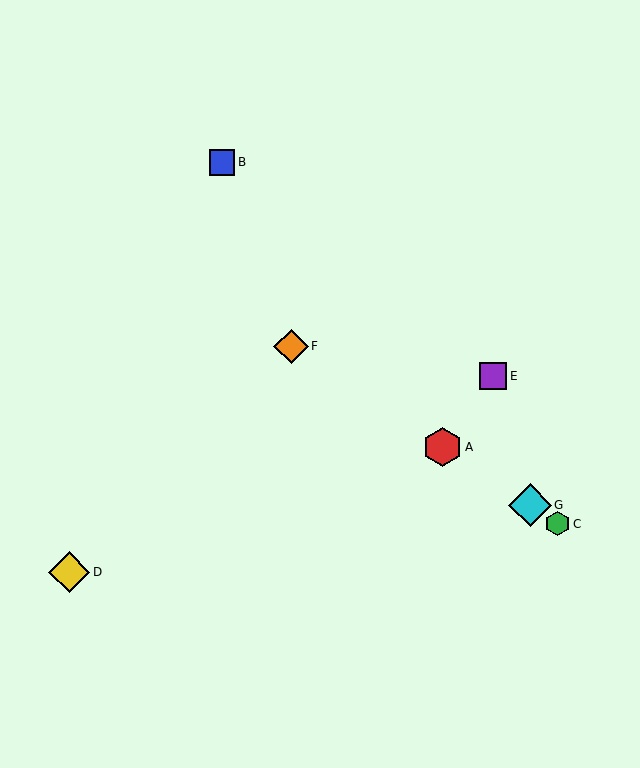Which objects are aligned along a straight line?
Objects A, C, F, G are aligned along a straight line.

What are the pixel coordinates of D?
Object D is at (69, 572).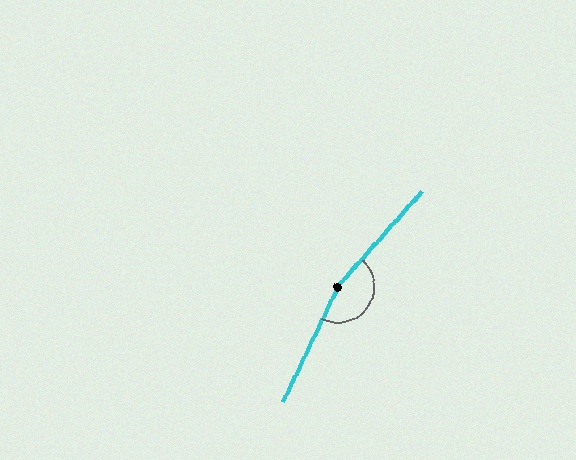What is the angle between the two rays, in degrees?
Approximately 164 degrees.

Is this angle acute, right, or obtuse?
It is obtuse.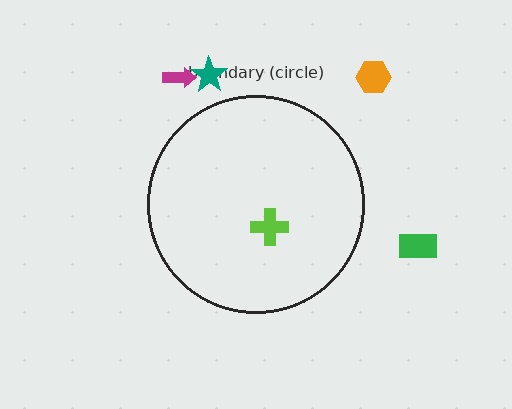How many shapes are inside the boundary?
1 inside, 4 outside.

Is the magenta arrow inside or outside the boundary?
Outside.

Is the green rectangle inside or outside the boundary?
Outside.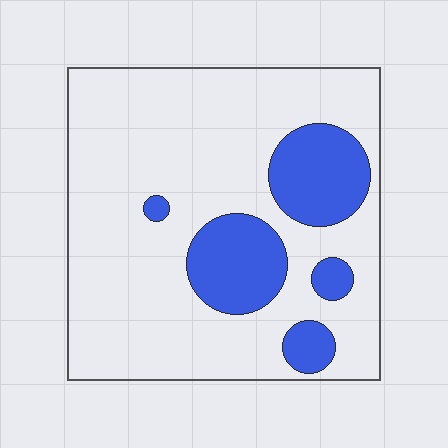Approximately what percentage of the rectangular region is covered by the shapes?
Approximately 20%.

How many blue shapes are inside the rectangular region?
5.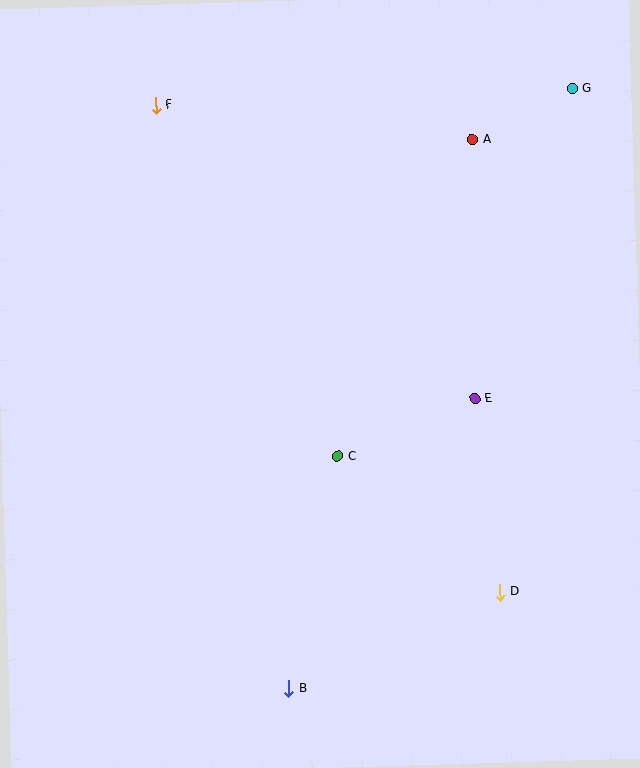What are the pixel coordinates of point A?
Point A is at (472, 139).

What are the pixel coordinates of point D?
Point D is at (500, 592).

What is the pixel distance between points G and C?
The distance between G and C is 436 pixels.